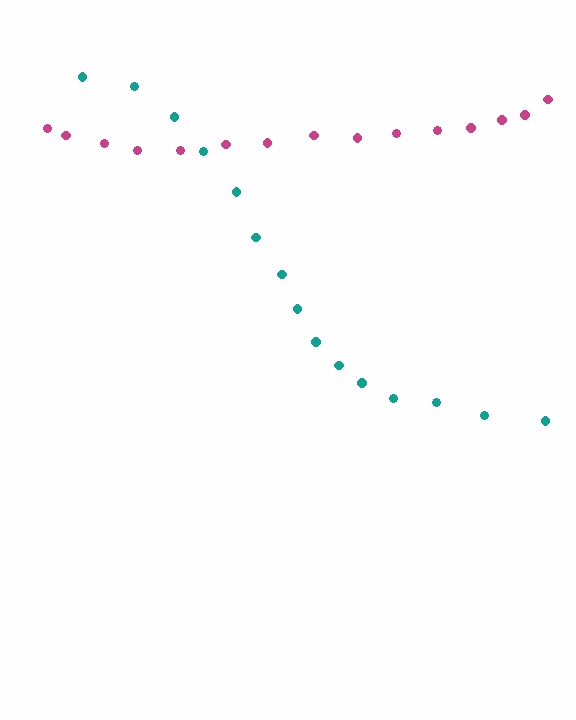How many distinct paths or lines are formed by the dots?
There are 2 distinct paths.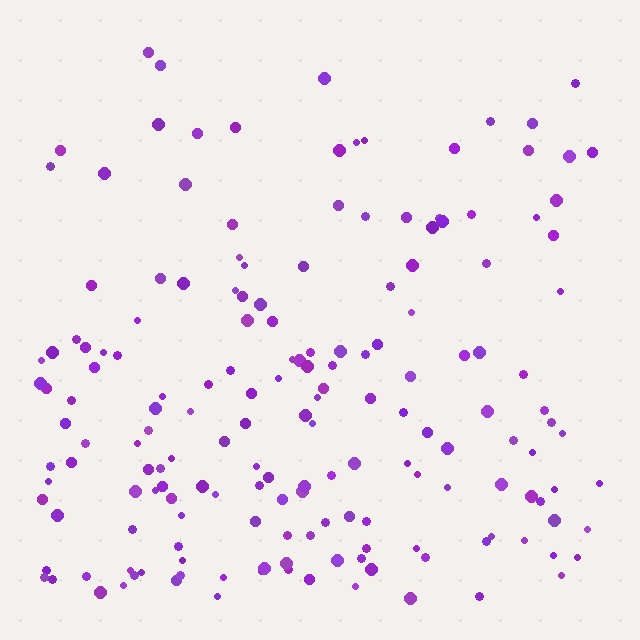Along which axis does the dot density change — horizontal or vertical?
Vertical.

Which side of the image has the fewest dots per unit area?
The top.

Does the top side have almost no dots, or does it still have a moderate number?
Still a moderate number, just noticeably fewer than the bottom.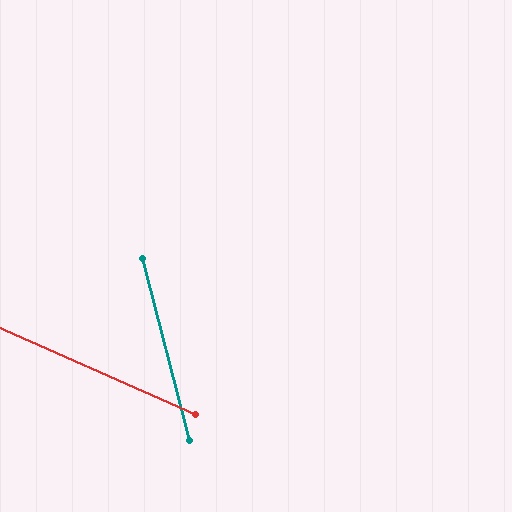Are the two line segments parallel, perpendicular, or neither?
Neither parallel nor perpendicular — they differ by about 52°.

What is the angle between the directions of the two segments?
Approximately 52 degrees.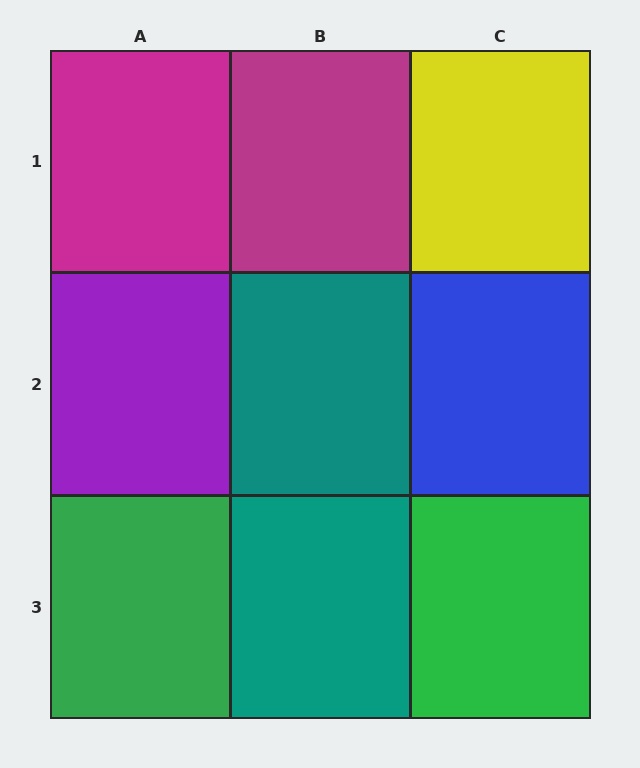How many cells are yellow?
1 cell is yellow.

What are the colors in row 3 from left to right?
Green, teal, green.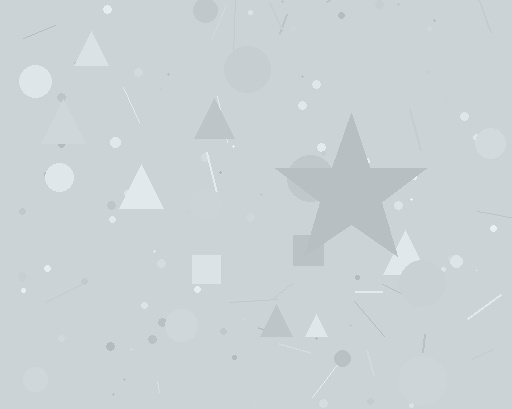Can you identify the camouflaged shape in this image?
The camouflaged shape is a star.